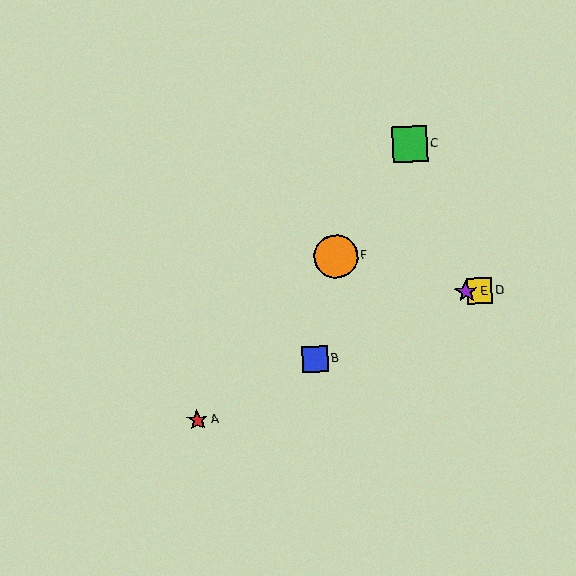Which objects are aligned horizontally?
Objects D, E are aligned horizontally.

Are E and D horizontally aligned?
Yes, both are at y≈291.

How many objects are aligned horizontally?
2 objects (D, E) are aligned horizontally.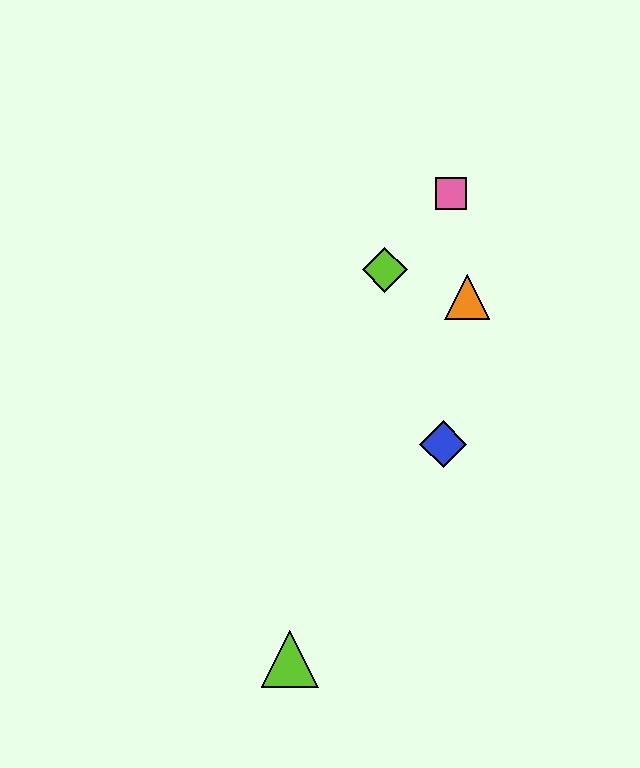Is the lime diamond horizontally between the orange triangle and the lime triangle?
Yes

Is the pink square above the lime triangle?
Yes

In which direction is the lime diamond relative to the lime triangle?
The lime diamond is above the lime triangle.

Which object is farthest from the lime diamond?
The lime triangle is farthest from the lime diamond.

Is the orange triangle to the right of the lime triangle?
Yes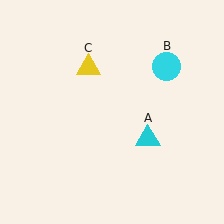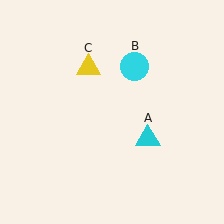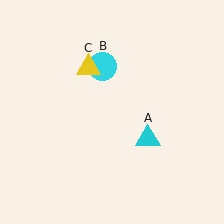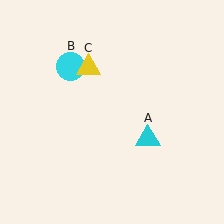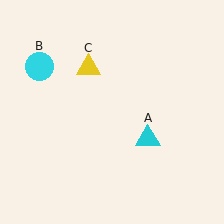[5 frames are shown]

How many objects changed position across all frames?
1 object changed position: cyan circle (object B).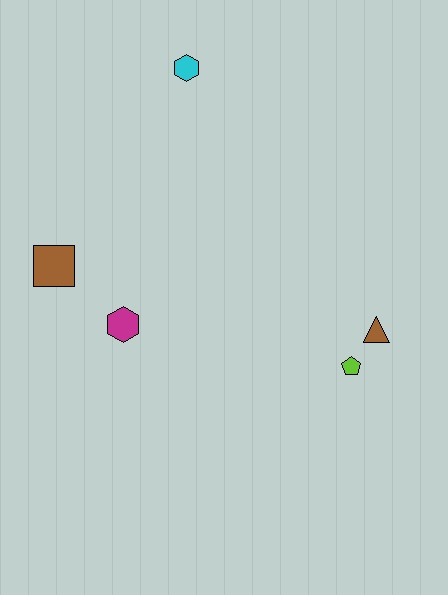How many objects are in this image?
There are 5 objects.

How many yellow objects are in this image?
There are no yellow objects.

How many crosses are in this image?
There are no crosses.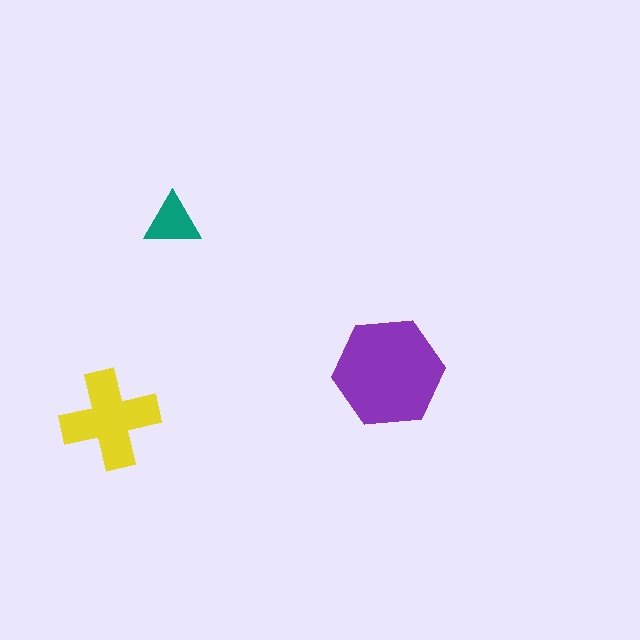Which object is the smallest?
The teal triangle.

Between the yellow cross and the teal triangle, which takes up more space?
The yellow cross.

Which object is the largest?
The purple hexagon.